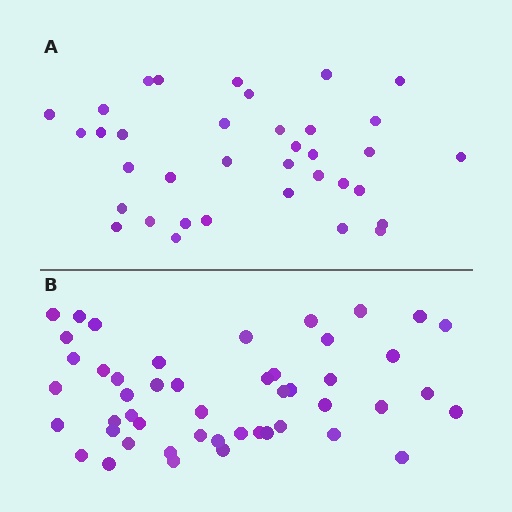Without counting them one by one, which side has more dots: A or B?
Region B (the bottom region) has more dots.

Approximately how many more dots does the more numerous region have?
Region B has roughly 12 or so more dots than region A.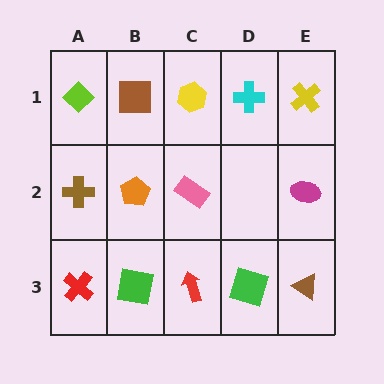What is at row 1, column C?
A yellow hexagon.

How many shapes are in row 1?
5 shapes.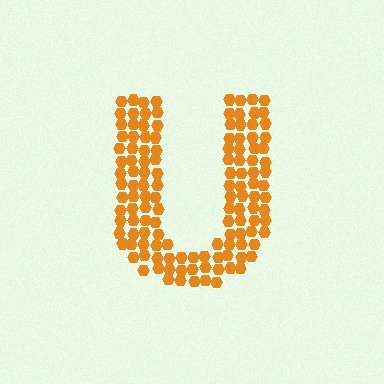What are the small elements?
The small elements are hexagons.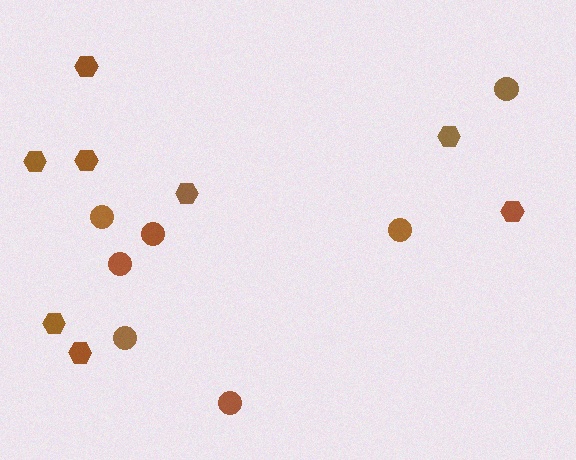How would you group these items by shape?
There are 2 groups: one group of hexagons (8) and one group of circles (7).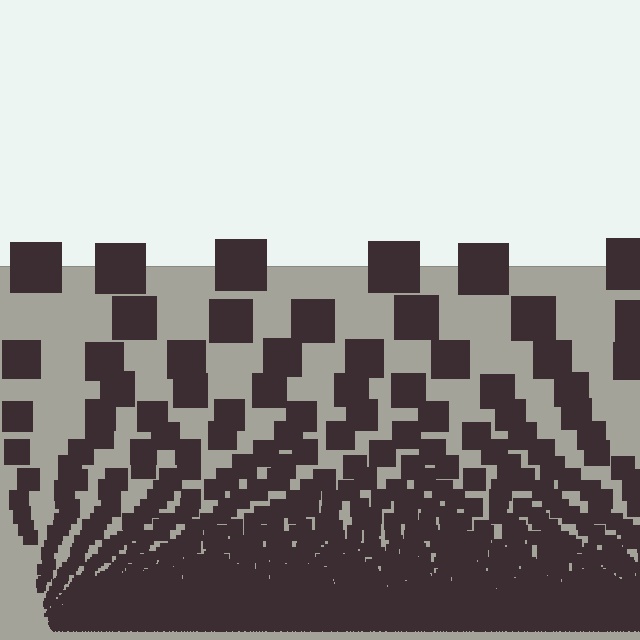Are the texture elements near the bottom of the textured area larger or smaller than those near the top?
Smaller. The gradient is inverted — elements near the bottom are smaller and denser.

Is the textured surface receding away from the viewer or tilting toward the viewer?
The surface appears to tilt toward the viewer. Texture elements get larger and sparser toward the top.